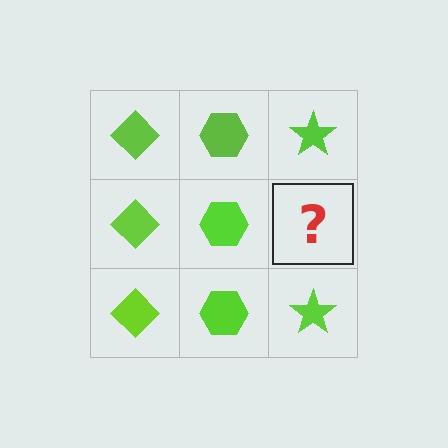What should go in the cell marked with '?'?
The missing cell should contain a lime star.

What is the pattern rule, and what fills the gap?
The rule is that each column has a consistent shape. The gap should be filled with a lime star.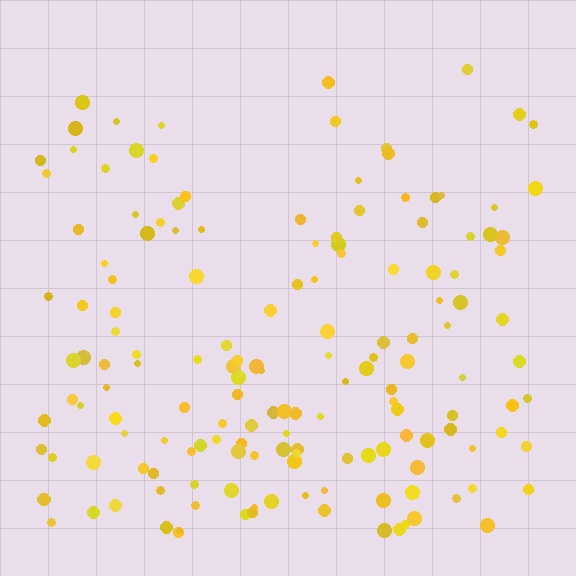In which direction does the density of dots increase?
From top to bottom, with the bottom side densest.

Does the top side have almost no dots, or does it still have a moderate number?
Still a moderate number, just noticeably fewer than the bottom.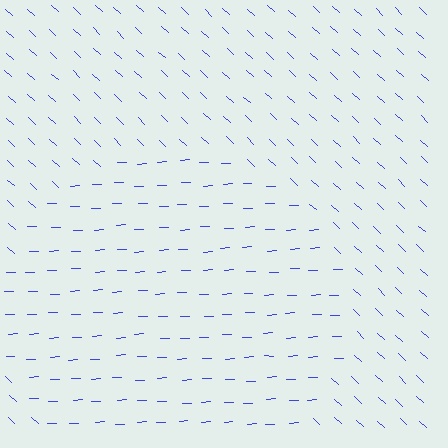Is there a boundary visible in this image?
Yes, there is a texture boundary formed by a change in line orientation.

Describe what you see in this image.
The image is filled with small blue line segments. A circle region in the image has lines oriented differently from the surrounding lines, creating a visible texture boundary.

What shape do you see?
I see a circle.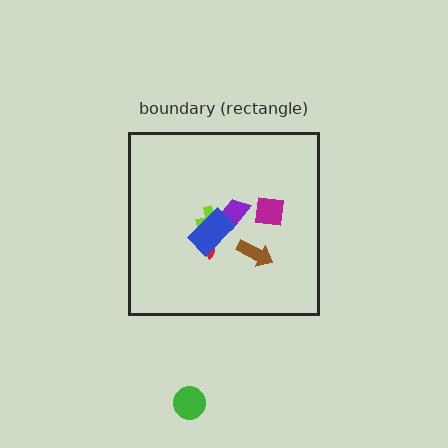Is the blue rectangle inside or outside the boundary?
Inside.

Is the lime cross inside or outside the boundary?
Inside.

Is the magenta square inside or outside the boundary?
Inside.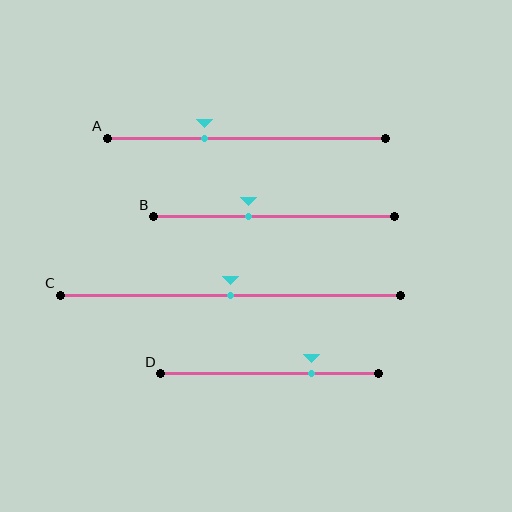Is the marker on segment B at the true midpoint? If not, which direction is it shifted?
No, the marker on segment B is shifted to the left by about 11% of the segment length.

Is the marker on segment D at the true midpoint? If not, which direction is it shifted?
No, the marker on segment D is shifted to the right by about 19% of the segment length.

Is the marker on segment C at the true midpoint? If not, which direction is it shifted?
Yes, the marker on segment C is at the true midpoint.